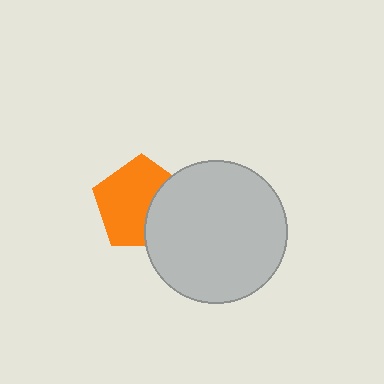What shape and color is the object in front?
The object in front is a light gray circle.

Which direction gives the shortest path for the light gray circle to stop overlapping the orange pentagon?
Moving right gives the shortest separation.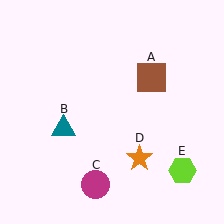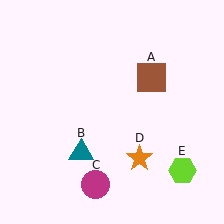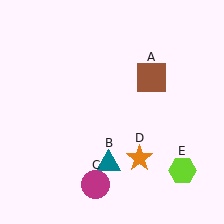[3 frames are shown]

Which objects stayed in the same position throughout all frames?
Brown square (object A) and magenta circle (object C) and orange star (object D) and lime hexagon (object E) remained stationary.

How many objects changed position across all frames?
1 object changed position: teal triangle (object B).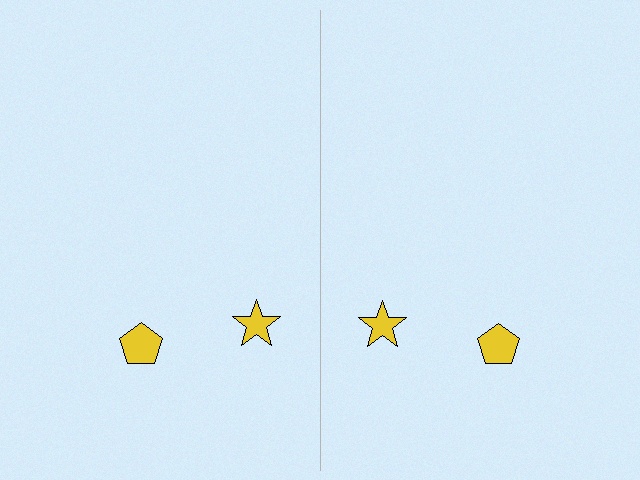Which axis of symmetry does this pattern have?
The pattern has a vertical axis of symmetry running through the center of the image.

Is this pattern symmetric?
Yes, this pattern has bilateral (reflection) symmetry.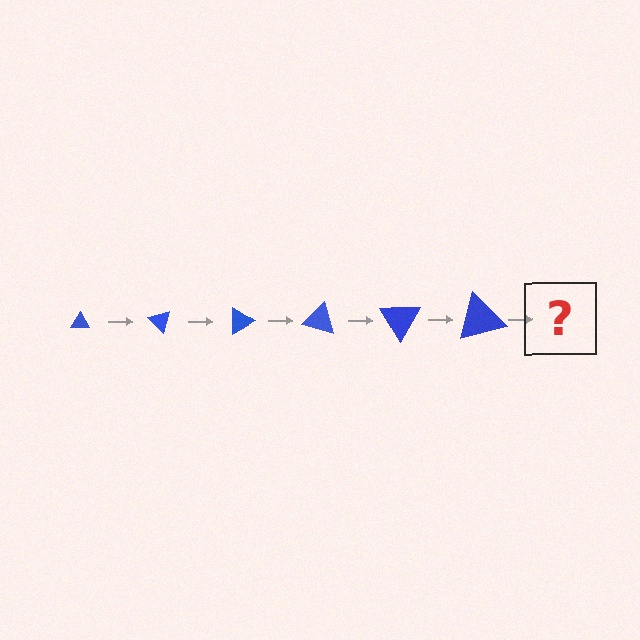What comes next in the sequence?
The next element should be a triangle, larger than the previous one and rotated 270 degrees from the start.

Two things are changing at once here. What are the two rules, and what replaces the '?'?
The two rules are that the triangle grows larger each step and it rotates 45 degrees each step. The '?' should be a triangle, larger than the previous one and rotated 270 degrees from the start.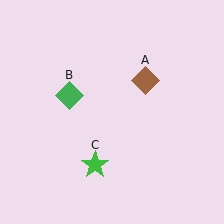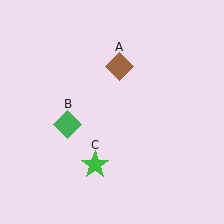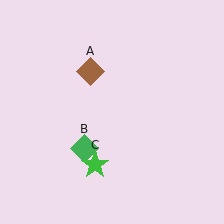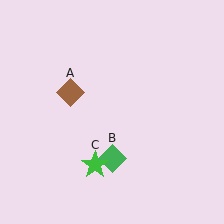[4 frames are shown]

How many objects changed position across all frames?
2 objects changed position: brown diamond (object A), green diamond (object B).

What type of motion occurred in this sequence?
The brown diamond (object A), green diamond (object B) rotated counterclockwise around the center of the scene.